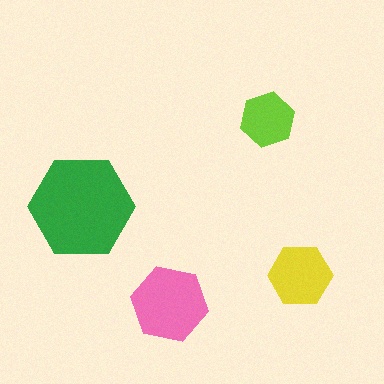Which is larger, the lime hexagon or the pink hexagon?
The pink one.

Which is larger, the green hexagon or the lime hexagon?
The green one.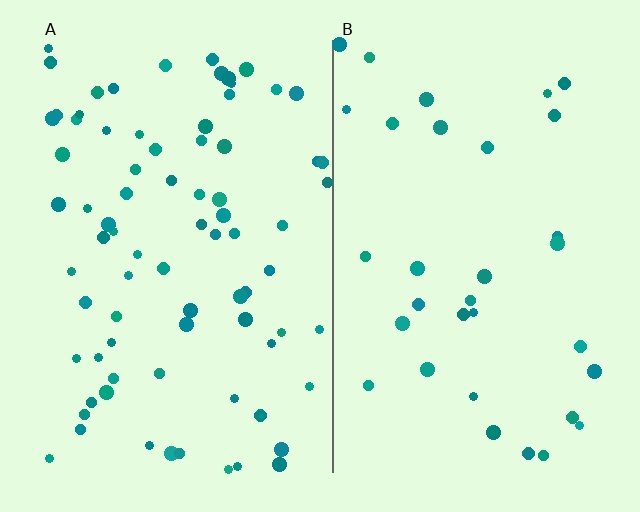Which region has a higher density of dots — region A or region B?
A (the left).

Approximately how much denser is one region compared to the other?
Approximately 2.4× — region A over region B.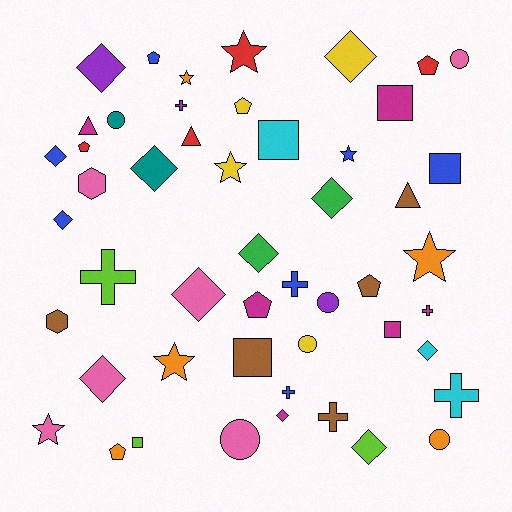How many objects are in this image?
There are 50 objects.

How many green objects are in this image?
There are 2 green objects.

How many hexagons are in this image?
There are 2 hexagons.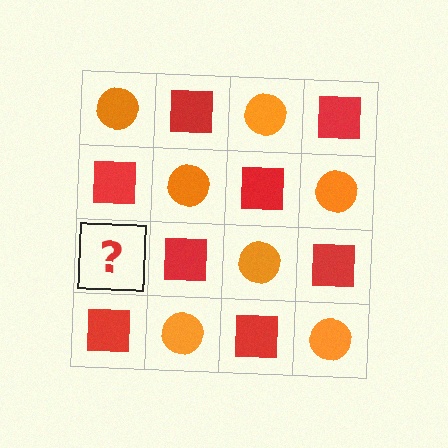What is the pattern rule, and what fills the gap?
The rule is that it alternates orange circle and red square in a checkerboard pattern. The gap should be filled with an orange circle.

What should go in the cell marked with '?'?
The missing cell should contain an orange circle.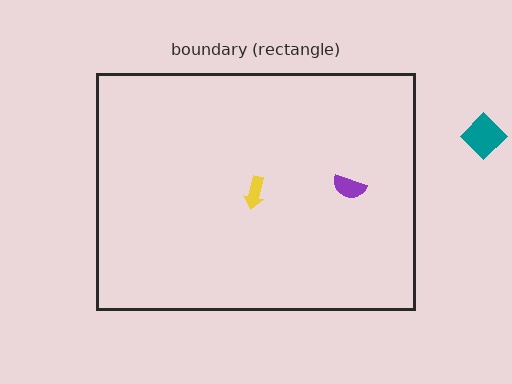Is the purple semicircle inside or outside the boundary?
Inside.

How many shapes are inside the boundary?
2 inside, 1 outside.